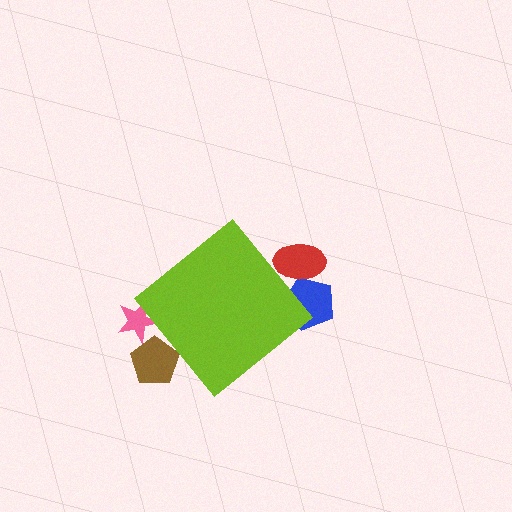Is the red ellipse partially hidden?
Yes, the red ellipse is partially hidden behind the lime diamond.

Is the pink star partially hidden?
Yes, the pink star is partially hidden behind the lime diamond.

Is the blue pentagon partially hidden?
Yes, the blue pentagon is partially hidden behind the lime diamond.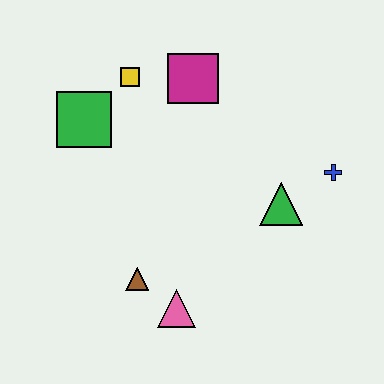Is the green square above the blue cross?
Yes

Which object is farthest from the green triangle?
The green square is farthest from the green triangle.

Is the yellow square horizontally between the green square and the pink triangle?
Yes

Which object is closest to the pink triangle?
The brown triangle is closest to the pink triangle.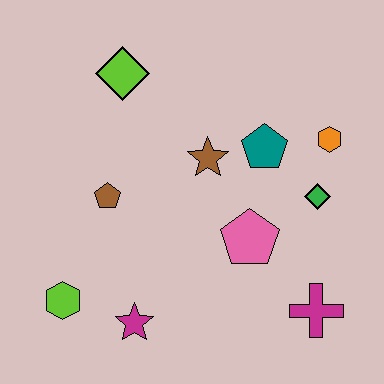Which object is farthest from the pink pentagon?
The lime diamond is farthest from the pink pentagon.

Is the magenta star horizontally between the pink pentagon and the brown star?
No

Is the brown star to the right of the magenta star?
Yes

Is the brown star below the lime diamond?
Yes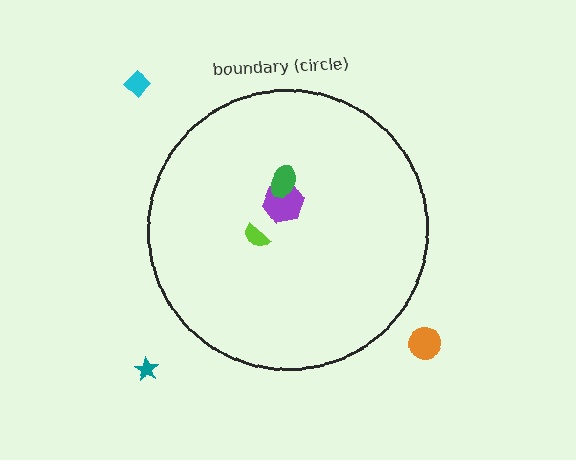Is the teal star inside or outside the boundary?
Outside.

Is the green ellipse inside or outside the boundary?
Inside.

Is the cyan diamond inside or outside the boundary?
Outside.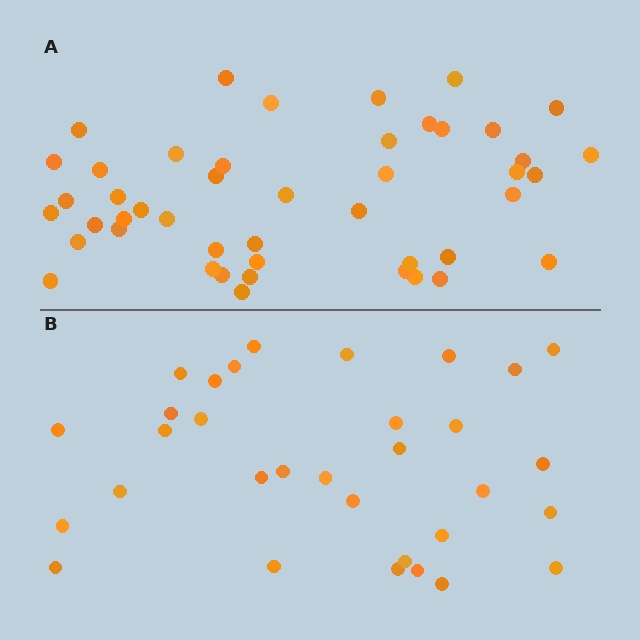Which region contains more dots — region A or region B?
Region A (the top region) has more dots.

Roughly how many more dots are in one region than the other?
Region A has approximately 15 more dots than region B.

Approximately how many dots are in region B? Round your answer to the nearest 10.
About 30 dots. (The exact count is 32, which rounds to 30.)